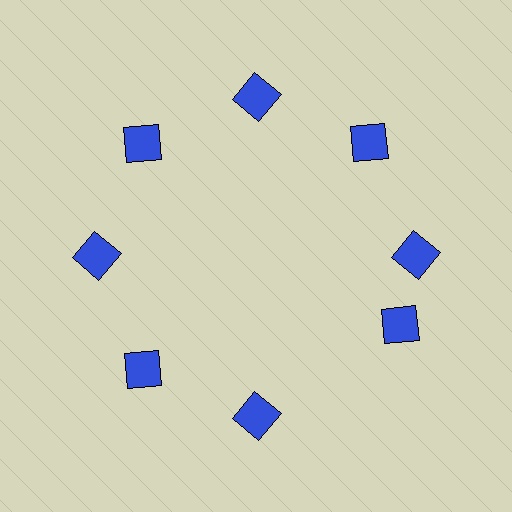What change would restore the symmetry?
The symmetry would be restored by rotating it back into even spacing with its neighbors so that all 8 diamonds sit at equal angles and equal distance from the center.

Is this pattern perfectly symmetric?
No. The 8 blue diamonds are arranged in a ring, but one element near the 4 o'clock position is rotated out of alignment along the ring, breaking the 8-fold rotational symmetry.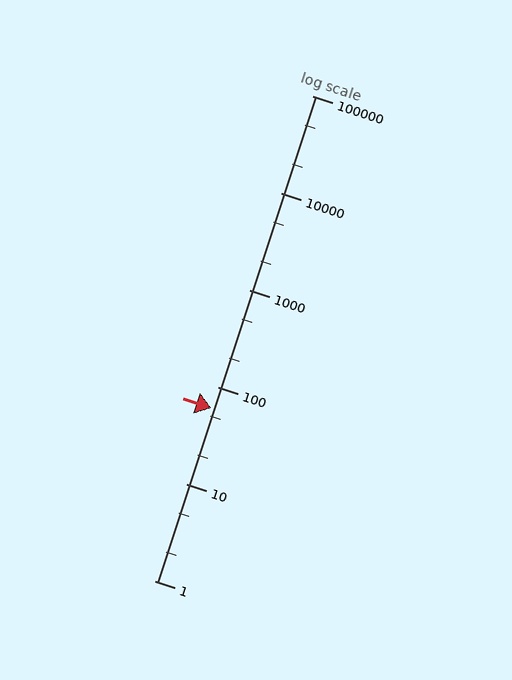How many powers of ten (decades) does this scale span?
The scale spans 5 decades, from 1 to 100000.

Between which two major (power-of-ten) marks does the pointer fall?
The pointer is between 10 and 100.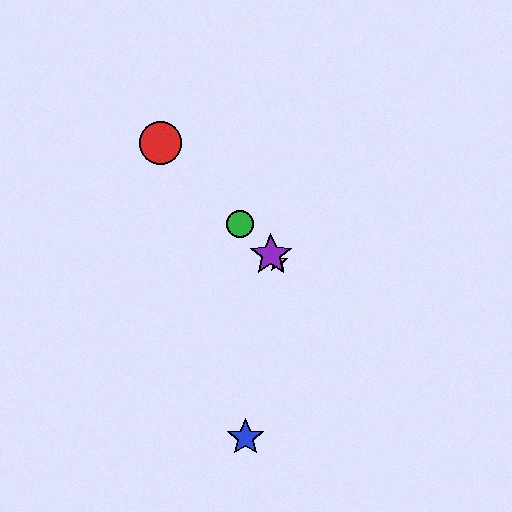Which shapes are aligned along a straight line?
The red circle, the green circle, the yellow star, the purple star are aligned along a straight line.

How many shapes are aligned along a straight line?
4 shapes (the red circle, the green circle, the yellow star, the purple star) are aligned along a straight line.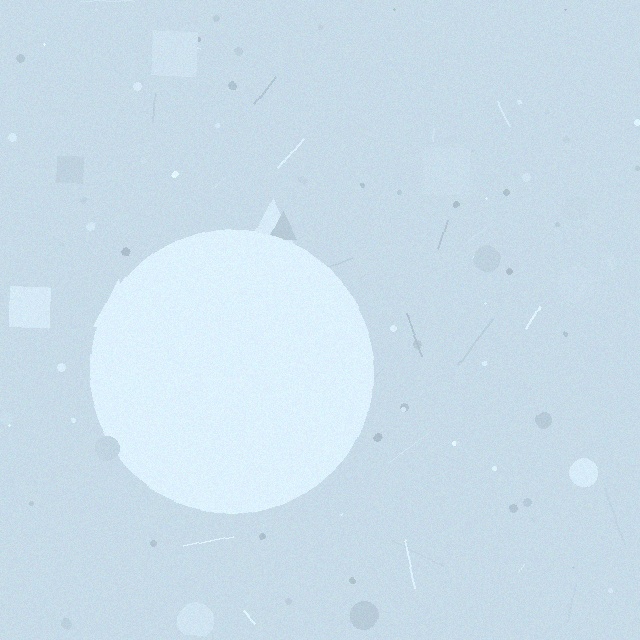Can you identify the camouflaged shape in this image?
The camouflaged shape is a circle.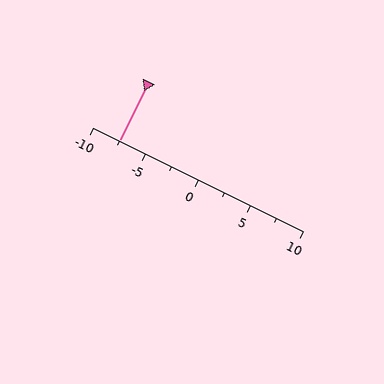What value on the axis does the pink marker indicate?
The marker indicates approximately -7.5.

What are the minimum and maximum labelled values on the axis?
The axis runs from -10 to 10.